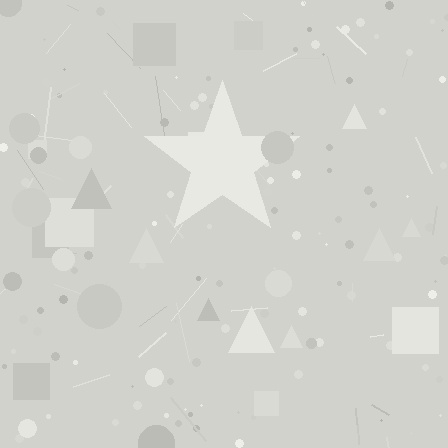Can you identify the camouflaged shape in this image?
The camouflaged shape is a star.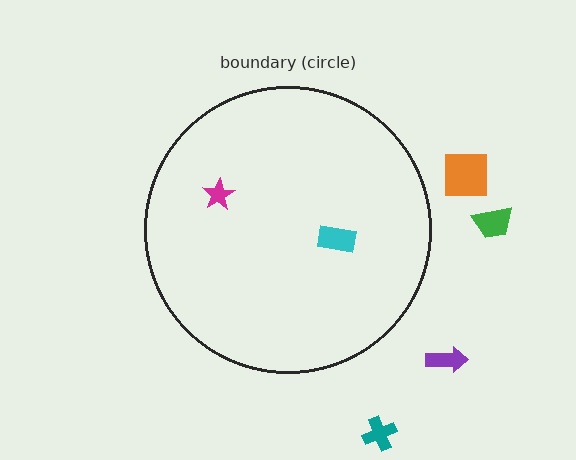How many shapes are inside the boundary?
2 inside, 4 outside.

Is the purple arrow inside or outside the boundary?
Outside.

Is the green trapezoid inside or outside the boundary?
Outside.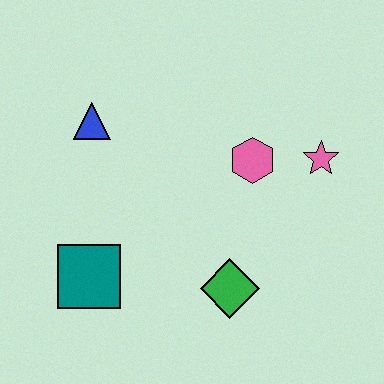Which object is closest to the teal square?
The green diamond is closest to the teal square.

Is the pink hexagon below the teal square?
No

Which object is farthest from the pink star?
The teal square is farthest from the pink star.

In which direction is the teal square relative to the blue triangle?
The teal square is below the blue triangle.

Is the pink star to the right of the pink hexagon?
Yes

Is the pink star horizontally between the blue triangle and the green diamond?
No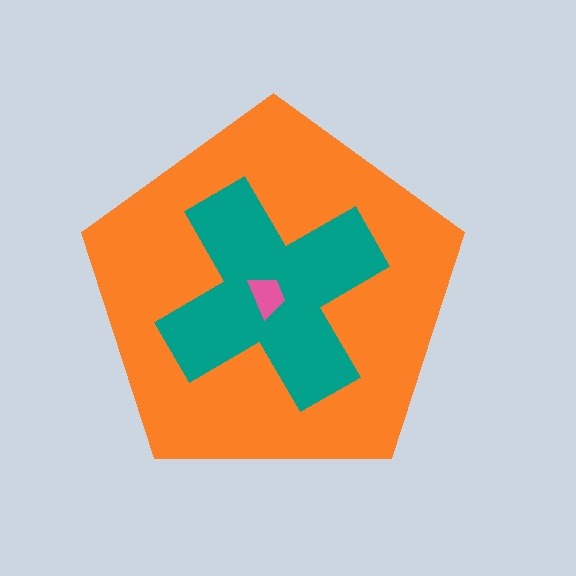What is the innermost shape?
The pink trapezoid.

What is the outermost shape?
The orange pentagon.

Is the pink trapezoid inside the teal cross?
Yes.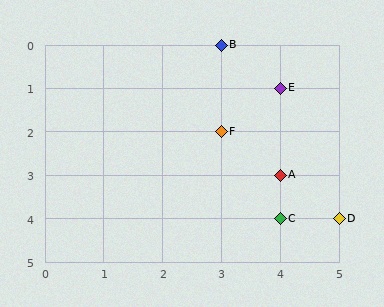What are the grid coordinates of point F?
Point F is at grid coordinates (3, 2).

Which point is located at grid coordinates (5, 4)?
Point D is at (5, 4).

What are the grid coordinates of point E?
Point E is at grid coordinates (4, 1).